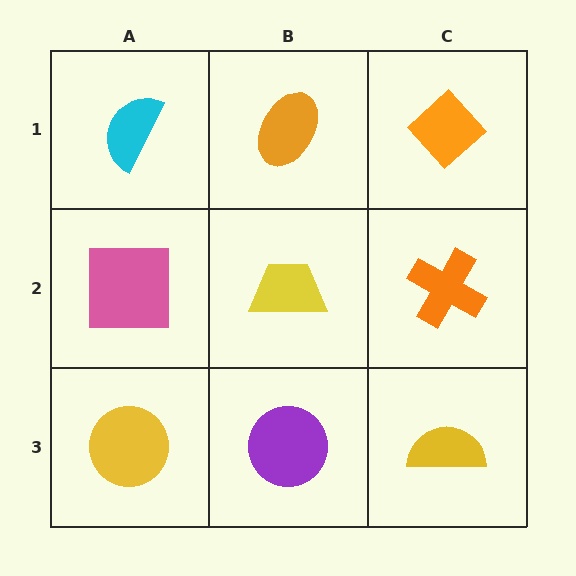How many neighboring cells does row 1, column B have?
3.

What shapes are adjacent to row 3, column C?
An orange cross (row 2, column C), a purple circle (row 3, column B).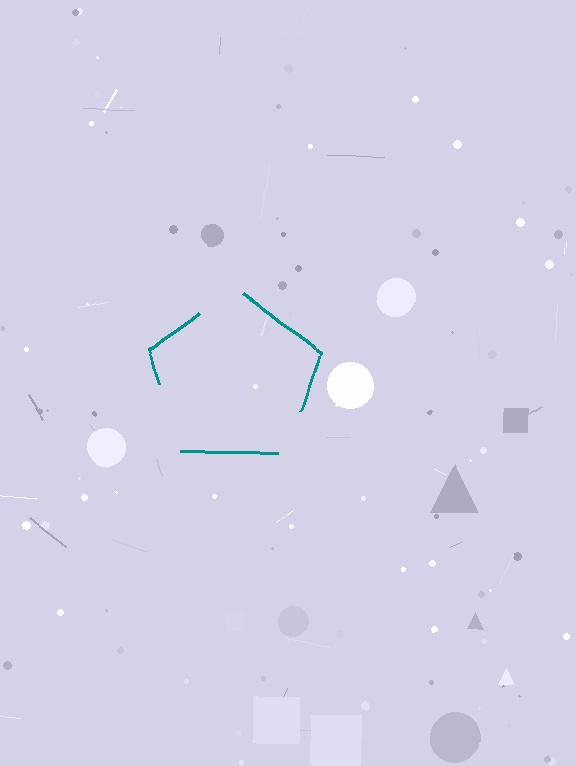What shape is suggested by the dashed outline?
The dashed outline suggests a pentagon.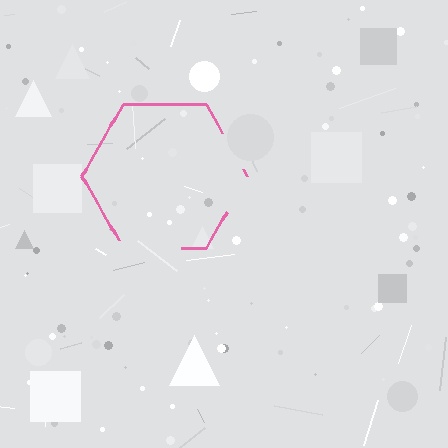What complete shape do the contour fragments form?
The contour fragments form a hexagon.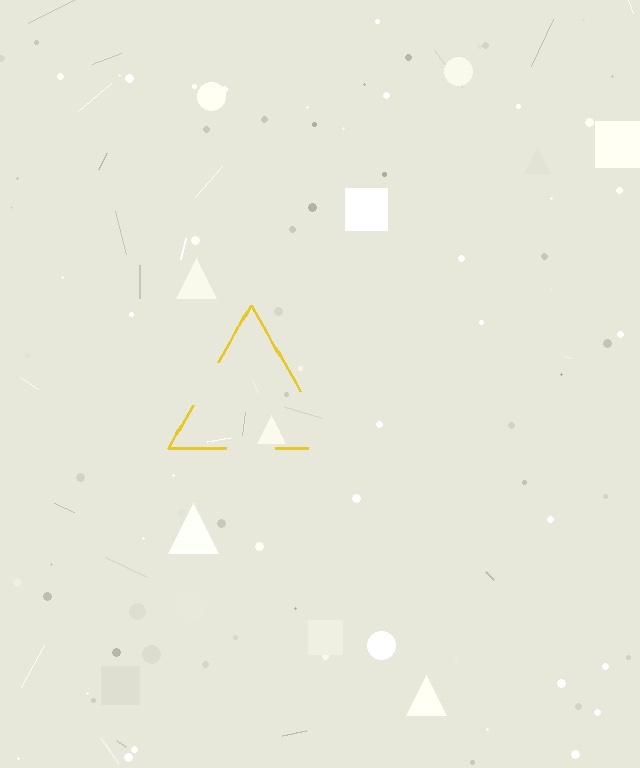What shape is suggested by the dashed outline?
The dashed outline suggests a triangle.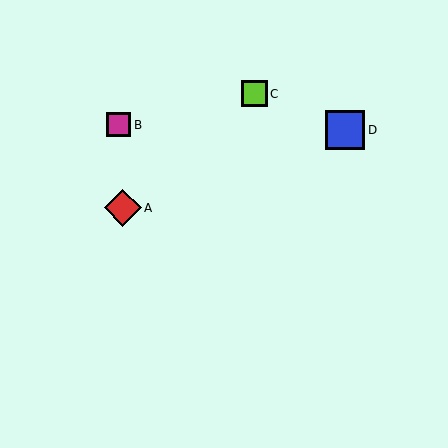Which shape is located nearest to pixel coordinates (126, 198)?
The red diamond (labeled A) at (123, 208) is nearest to that location.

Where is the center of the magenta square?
The center of the magenta square is at (119, 125).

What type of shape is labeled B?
Shape B is a magenta square.